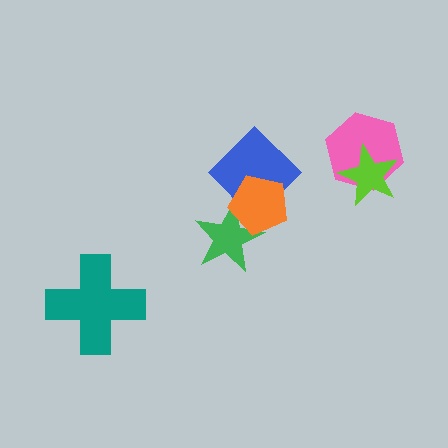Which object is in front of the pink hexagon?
The lime star is in front of the pink hexagon.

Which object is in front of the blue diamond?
The orange pentagon is in front of the blue diamond.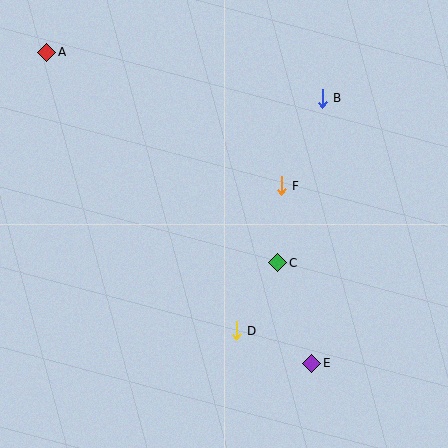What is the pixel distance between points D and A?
The distance between D and A is 337 pixels.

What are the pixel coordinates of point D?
Point D is at (236, 331).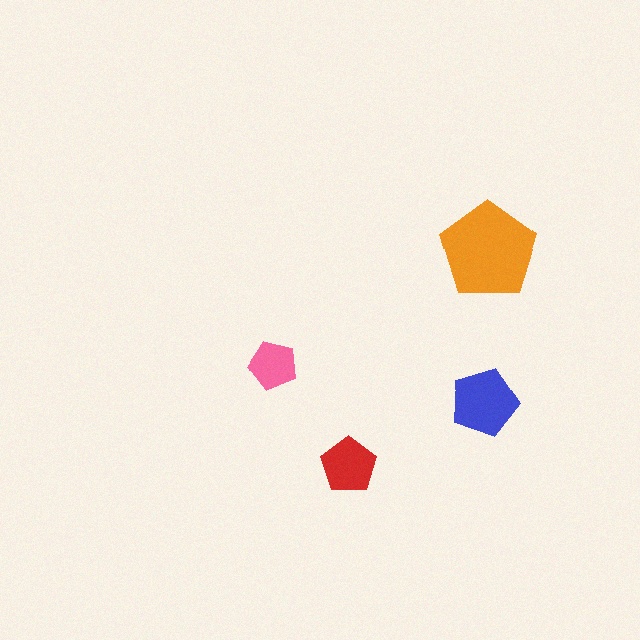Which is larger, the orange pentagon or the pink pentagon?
The orange one.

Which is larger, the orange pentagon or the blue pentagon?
The orange one.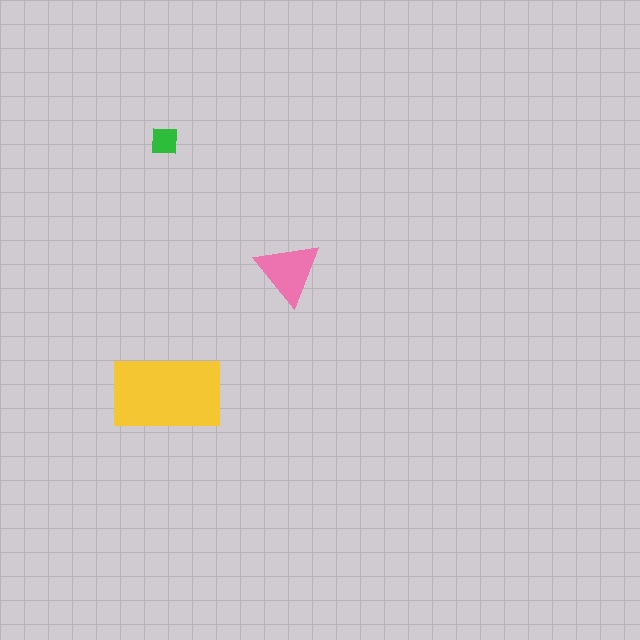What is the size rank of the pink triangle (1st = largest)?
2nd.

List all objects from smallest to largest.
The green square, the pink triangle, the yellow rectangle.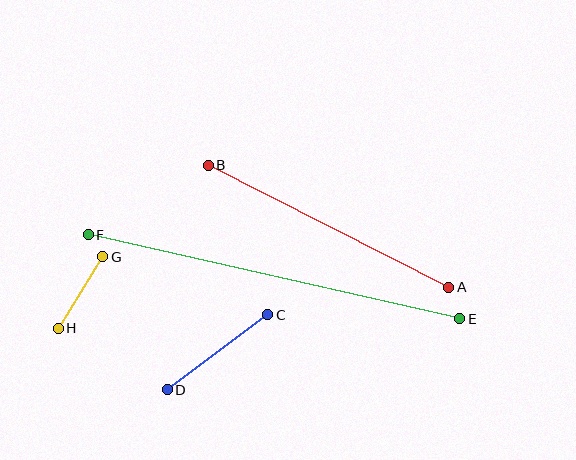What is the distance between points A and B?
The distance is approximately 270 pixels.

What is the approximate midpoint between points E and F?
The midpoint is at approximately (274, 277) pixels.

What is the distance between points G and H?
The distance is approximately 84 pixels.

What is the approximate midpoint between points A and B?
The midpoint is at approximately (328, 226) pixels.